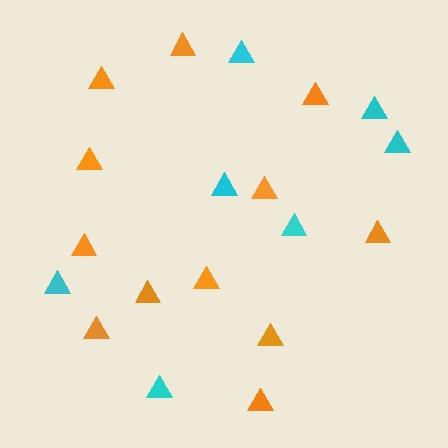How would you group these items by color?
There are 2 groups: one group of orange triangles (12) and one group of cyan triangles (7).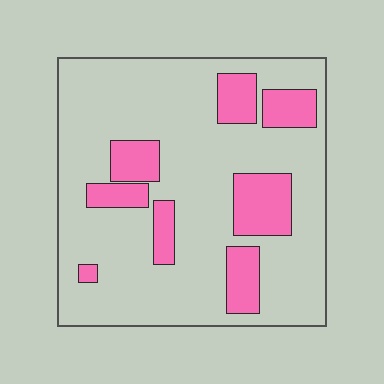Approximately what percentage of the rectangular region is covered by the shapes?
Approximately 20%.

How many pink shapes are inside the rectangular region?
8.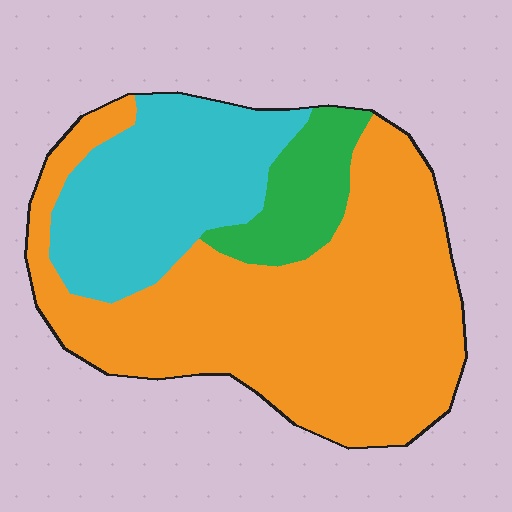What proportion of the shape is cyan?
Cyan takes up about one quarter (1/4) of the shape.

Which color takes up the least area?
Green, at roughly 10%.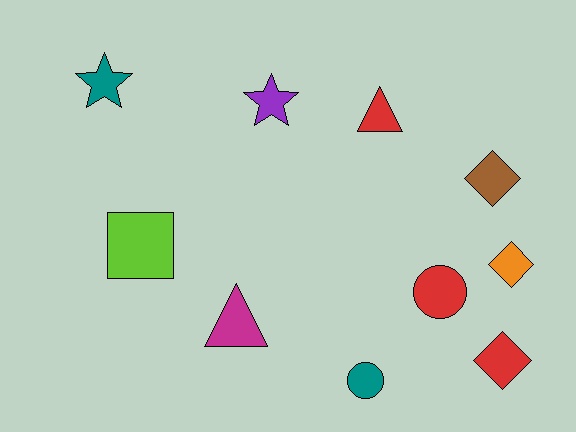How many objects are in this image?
There are 10 objects.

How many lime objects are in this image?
There is 1 lime object.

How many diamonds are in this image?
There are 3 diamonds.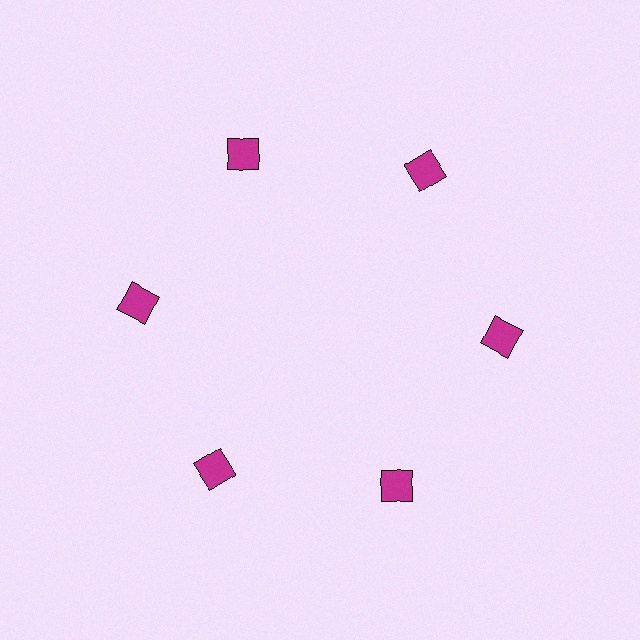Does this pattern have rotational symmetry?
Yes, this pattern has 6-fold rotational symmetry. It looks the same after rotating 60 degrees around the center.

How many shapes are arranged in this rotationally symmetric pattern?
There are 6 shapes, arranged in 6 groups of 1.